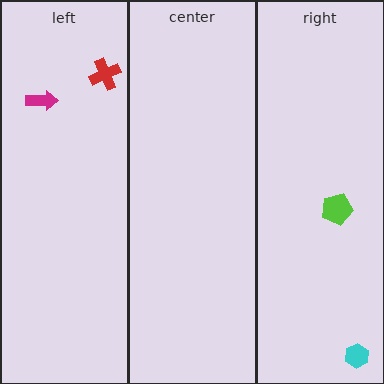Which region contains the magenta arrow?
The left region.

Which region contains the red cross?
The left region.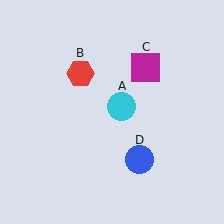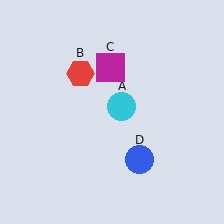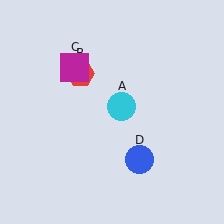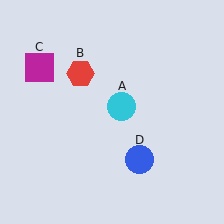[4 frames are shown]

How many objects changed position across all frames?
1 object changed position: magenta square (object C).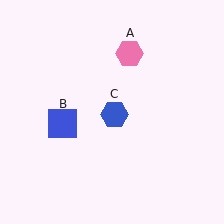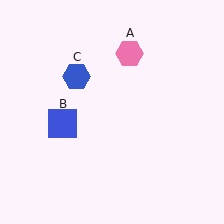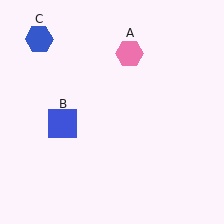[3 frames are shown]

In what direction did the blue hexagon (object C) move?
The blue hexagon (object C) moved up and to the left.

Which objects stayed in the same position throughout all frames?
Pink hexagon (object A) and blue square (object B) remained stationary.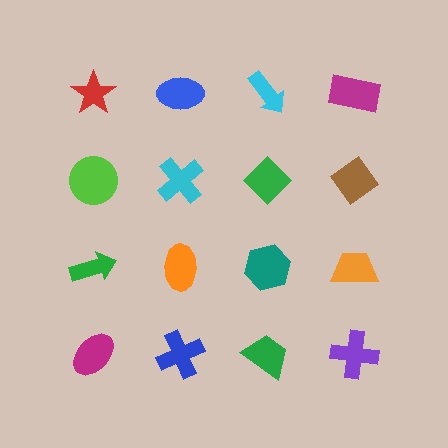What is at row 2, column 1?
A lime circle.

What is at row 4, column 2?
A blue cross.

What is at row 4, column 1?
A magenta ellipse.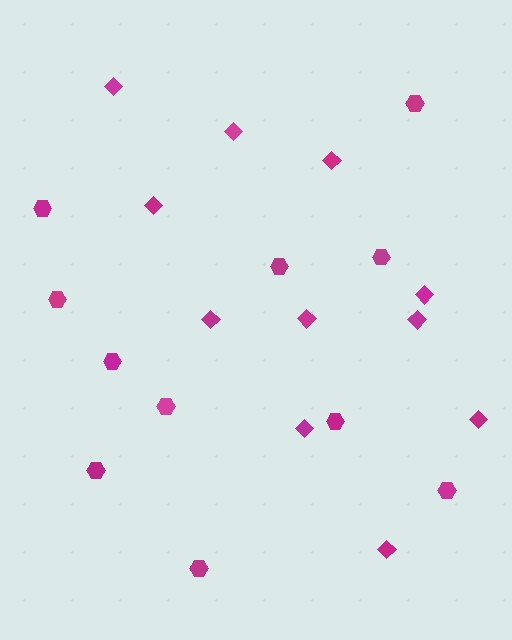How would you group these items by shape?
There are 2 groups: one group of hexagons (11) and one group of diamonds (11).